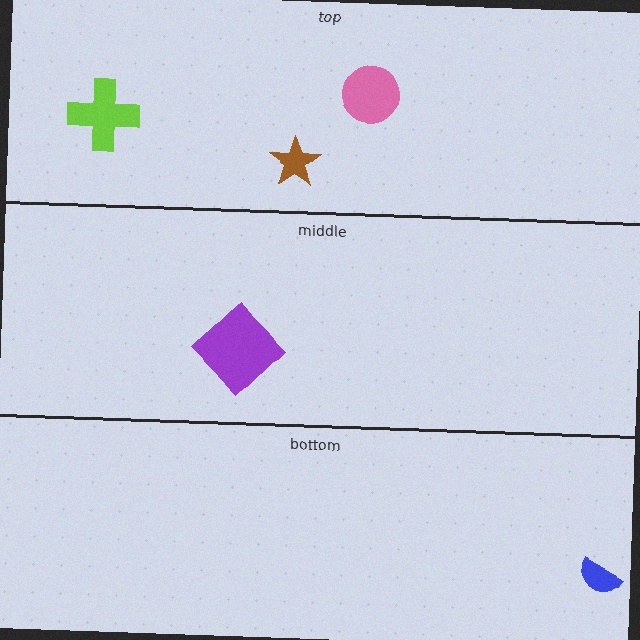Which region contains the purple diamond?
The middle region.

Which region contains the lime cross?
The top region.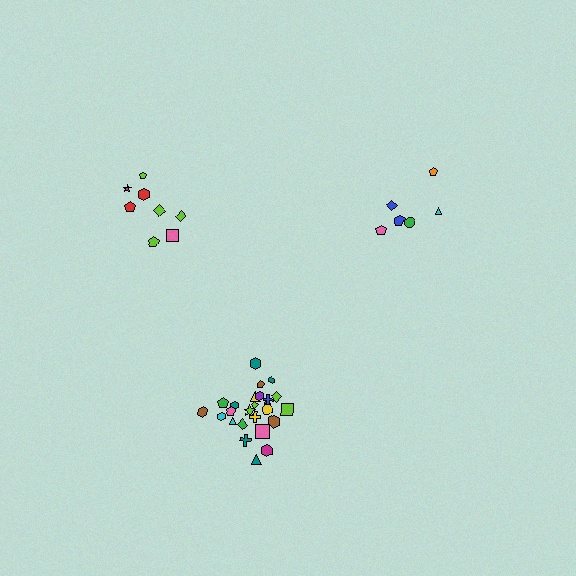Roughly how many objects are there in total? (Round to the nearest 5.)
Roughly 40 objects in total.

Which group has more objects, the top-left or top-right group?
The top-left group.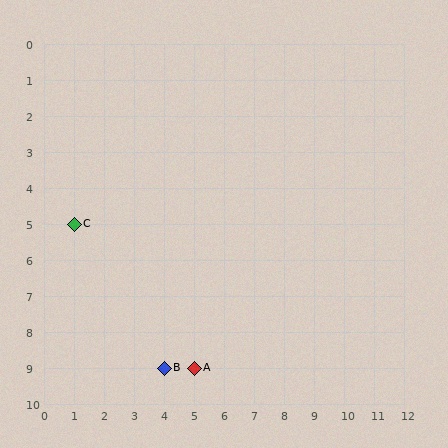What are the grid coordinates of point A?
Point A is at grid coordinates (5, 9).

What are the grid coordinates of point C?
Point C is at grid coordinates (1, 5).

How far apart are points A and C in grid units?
Points A and C are 4 columns and 4 rows apart (about 5.7 grid units diagonally).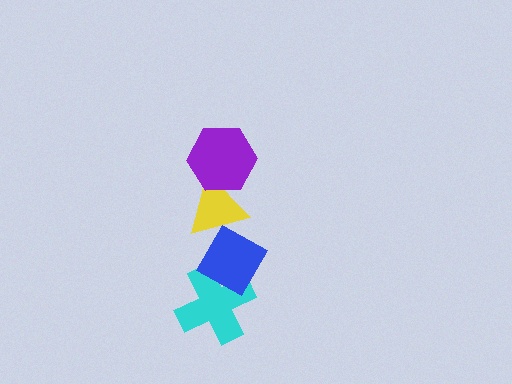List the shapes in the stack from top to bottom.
From top to bottom: the purple hexagon, the yellow triangle, the blue diamond, the cyan cross.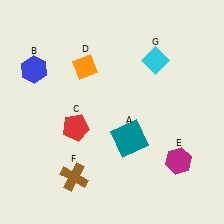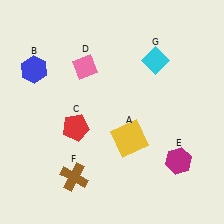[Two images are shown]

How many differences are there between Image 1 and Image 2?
There are 2 differences between the two images.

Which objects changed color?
A changed from teal to yellow. D changed from orange to pink.